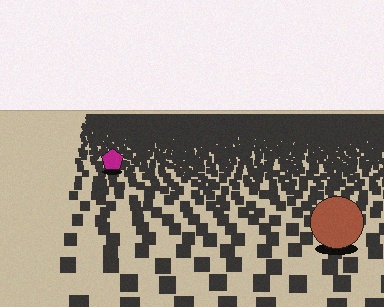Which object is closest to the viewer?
The brown circle is closest. The texture marks near it are larger and more spread out.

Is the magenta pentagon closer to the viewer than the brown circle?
No. The brown circle is closer — you can tell from the texture gradient: the ground texture is coarser near it.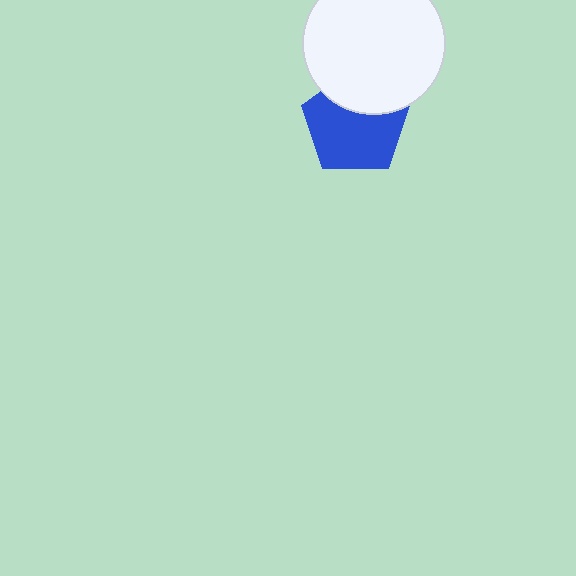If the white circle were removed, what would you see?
You would see the complete blue pentagon.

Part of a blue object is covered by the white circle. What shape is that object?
It is a pentagon.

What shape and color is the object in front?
The object in front is a white circle.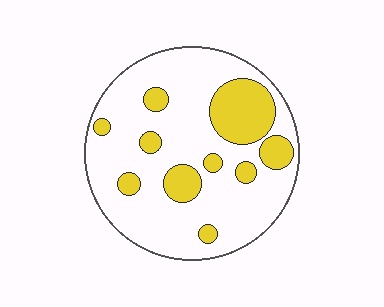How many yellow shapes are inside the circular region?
10.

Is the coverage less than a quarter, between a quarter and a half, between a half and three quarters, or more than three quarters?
Less than a quarter.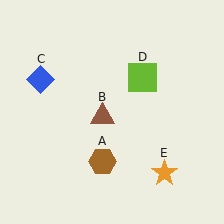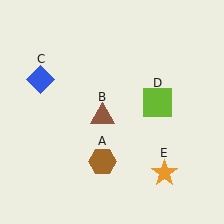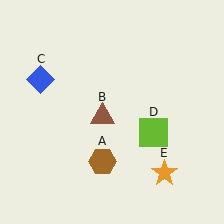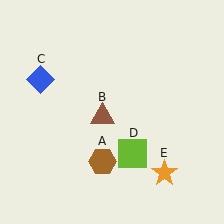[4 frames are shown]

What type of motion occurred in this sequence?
The lime square (object D) rotated clockwise around the center of the scene.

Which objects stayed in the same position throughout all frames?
Brown hexagon (object A) and brown triangle (object B) and blue diamond (object C) and orange star (object E) remained stationary.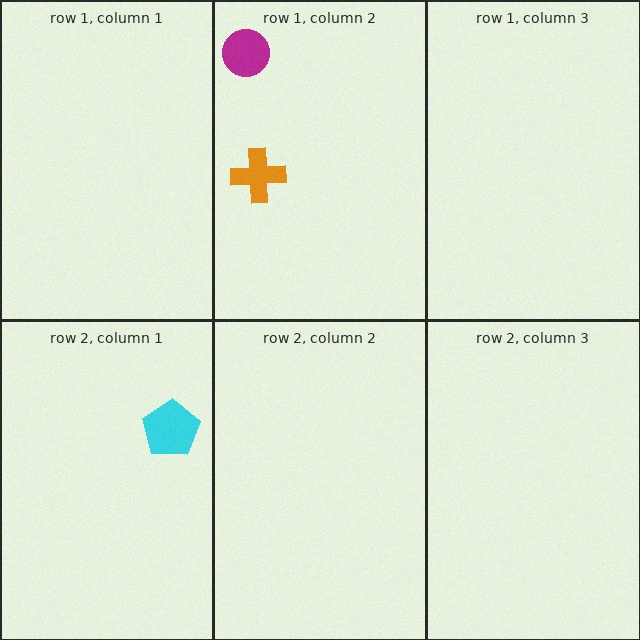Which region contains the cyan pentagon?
The row 2, column 1 region.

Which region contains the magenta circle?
The row 1, column 2 region.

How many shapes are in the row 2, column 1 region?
1.